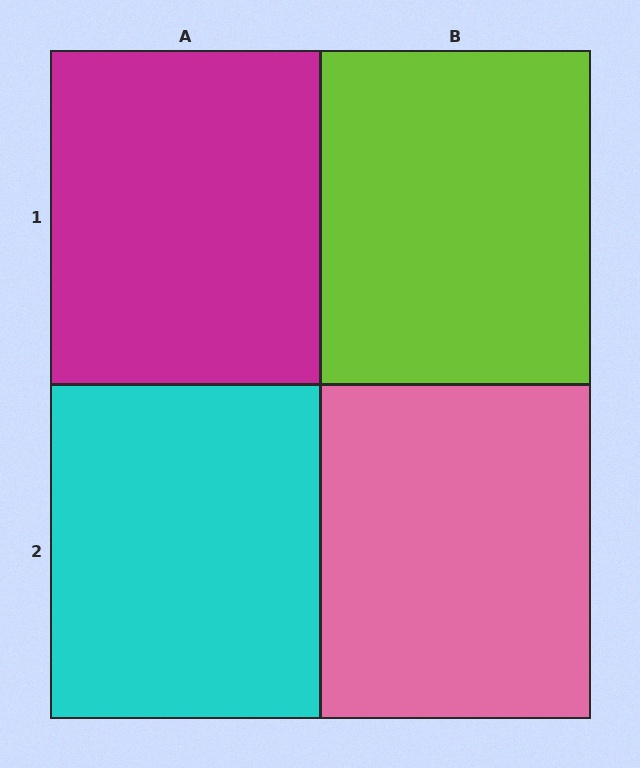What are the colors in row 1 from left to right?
Magenta, lime.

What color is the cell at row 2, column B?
Pink.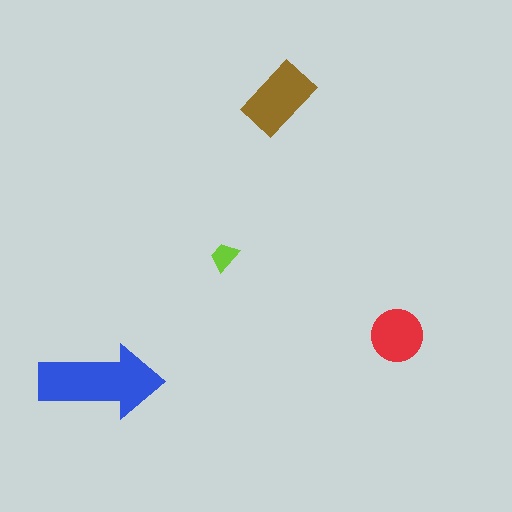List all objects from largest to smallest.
The blue arrow, the brown rectangle, the red circle, the lime trapezoid.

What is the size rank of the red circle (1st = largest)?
3rd.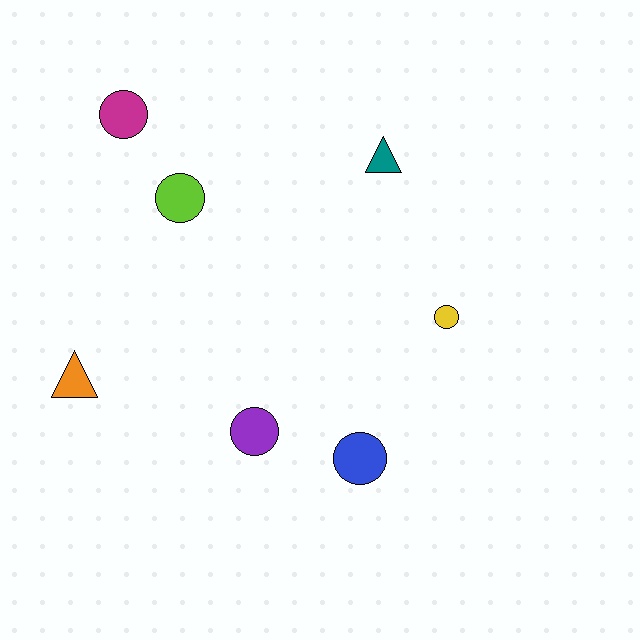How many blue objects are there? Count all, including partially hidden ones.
There is 1 blue object.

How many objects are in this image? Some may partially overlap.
There are 7 objects.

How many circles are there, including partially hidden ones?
There are 5 circles.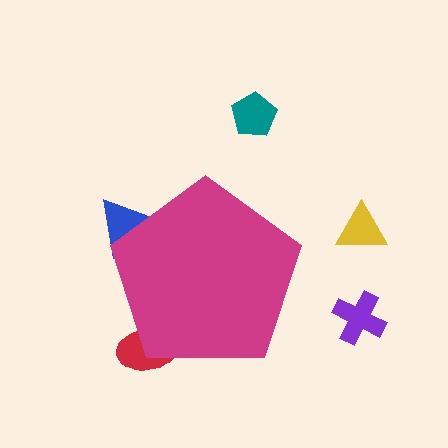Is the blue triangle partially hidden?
Yes, the blue triangle is partially hidden behind the magenta pentagon.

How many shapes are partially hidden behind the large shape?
2 shapes are partially hidden.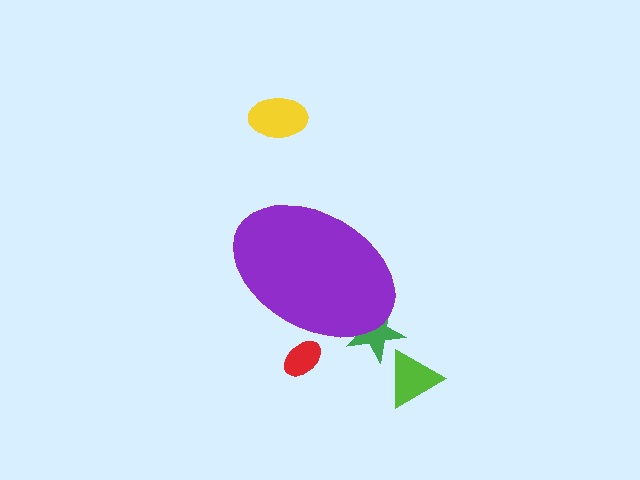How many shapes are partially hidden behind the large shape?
2 shapes are partially hidden.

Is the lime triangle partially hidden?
No, the lime triangle is fully visible.